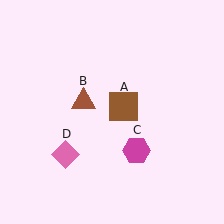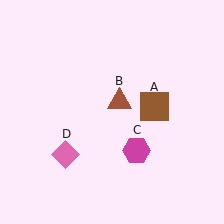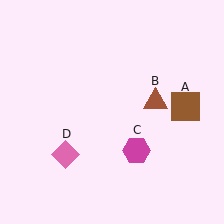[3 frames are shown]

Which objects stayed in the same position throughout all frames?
Magenta hexagon (object C) and pink diamond (object D) remained stationary.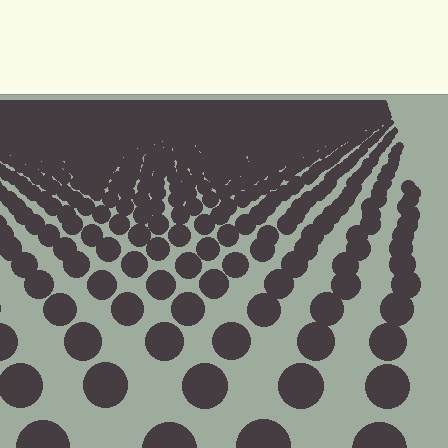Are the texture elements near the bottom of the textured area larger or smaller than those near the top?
Larger. Near the bottom, elements are closer to the viewer and appear at a bigger on-screen size.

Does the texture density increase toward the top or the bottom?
Density increases toward the top.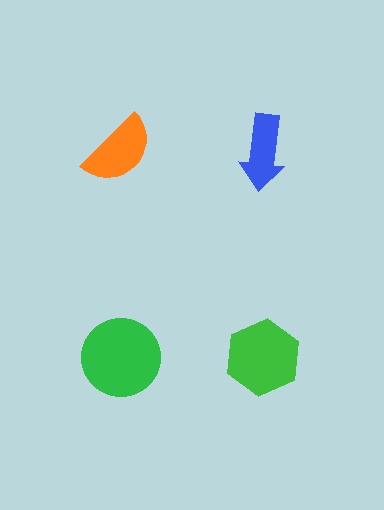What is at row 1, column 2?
A blue arrow.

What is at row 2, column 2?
A green hexagon.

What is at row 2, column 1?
A green circle.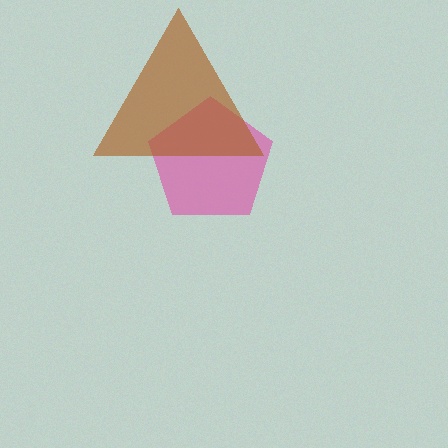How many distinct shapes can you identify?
There are 2 distinct shapes: a pink pentagon, a brown triangle.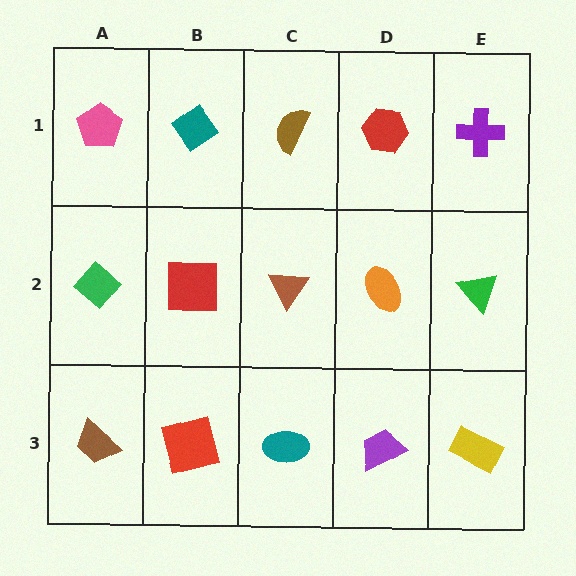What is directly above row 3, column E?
A green triangle.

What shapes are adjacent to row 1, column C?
A brown triangle (row 2, column C), a teal diamond (row 1, column B), a red hexagon (row 1, column D).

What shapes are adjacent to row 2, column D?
A red hexagon (row 1, column D), a purple trapezoid (row 3, column D), a brown triangle (row 2, column C), a green triangle (row 2, column E).